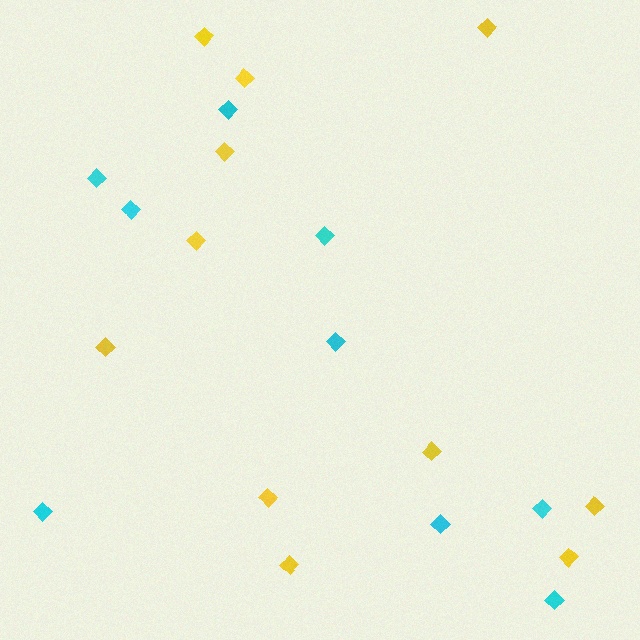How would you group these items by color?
There are 2 groups: one group of yellow diamonds (11) and one group of cyan diamonds (9).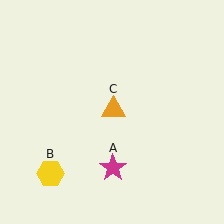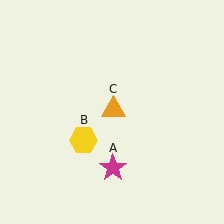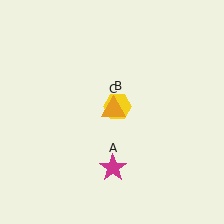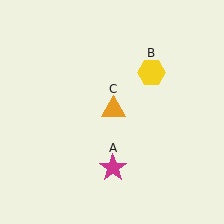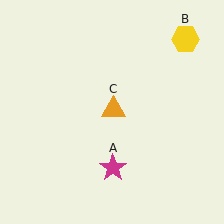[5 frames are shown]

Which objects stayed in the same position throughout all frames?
Magenta star (object A) and orange triangle (object C) remained stationary.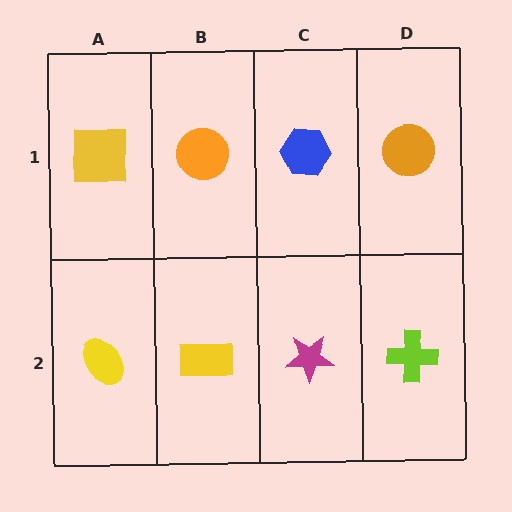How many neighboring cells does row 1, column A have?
2.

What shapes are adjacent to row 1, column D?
A lime cross (row 2, column D), a blue hexagon (row 1, column C).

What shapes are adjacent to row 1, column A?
A yellow ellipse (row 2, column A), an orange circle (row 1, column B).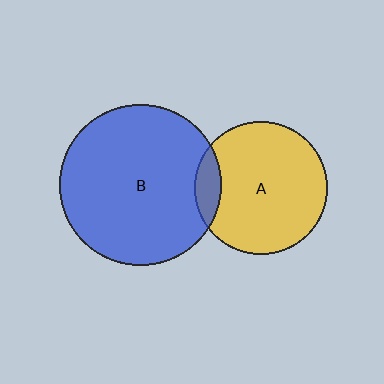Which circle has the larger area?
Circle B (blue).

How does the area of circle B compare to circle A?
Approximately 1.5 times.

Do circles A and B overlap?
Yes.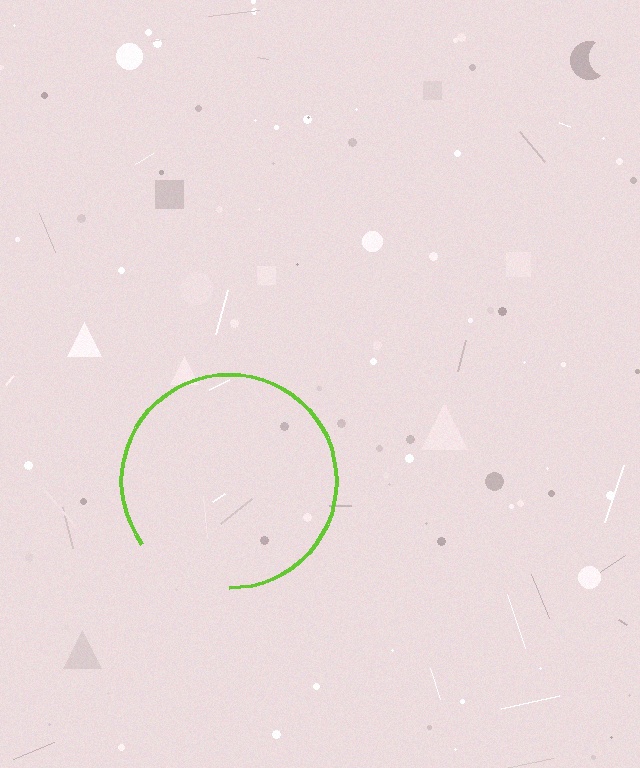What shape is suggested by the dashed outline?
The dashed outline suggests a circle.